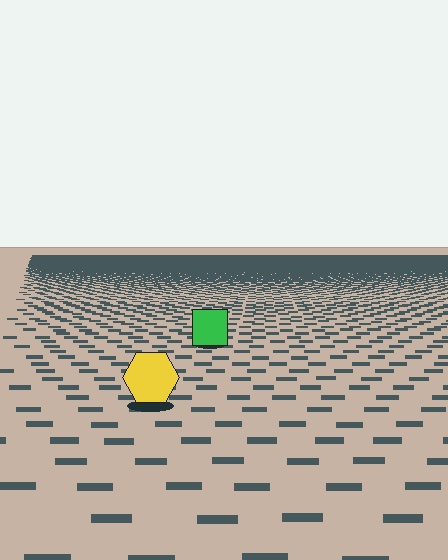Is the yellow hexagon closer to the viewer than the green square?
Yes. The yellow hexagon is closer — you can tell from the texture gradient: the ground texture is coarser near it.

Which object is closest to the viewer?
The yellow hexagon is closest. The texture marks near it are larger and more spread out.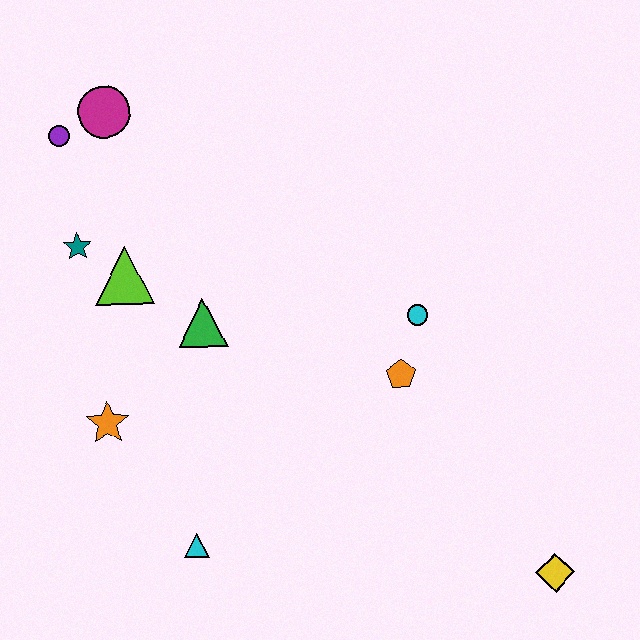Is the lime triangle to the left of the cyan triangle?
Yes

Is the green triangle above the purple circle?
No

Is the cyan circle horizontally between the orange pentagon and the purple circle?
No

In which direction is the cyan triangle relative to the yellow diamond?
The cyan triangle is to the left of the yellow diamond.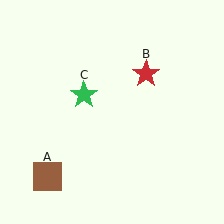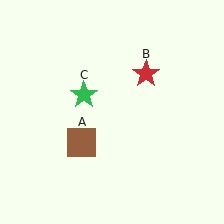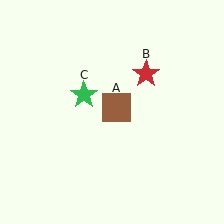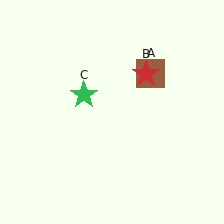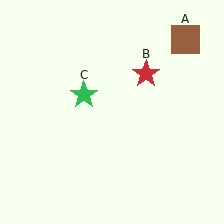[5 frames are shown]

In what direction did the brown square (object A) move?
The brown square (object A) moved up and to the right.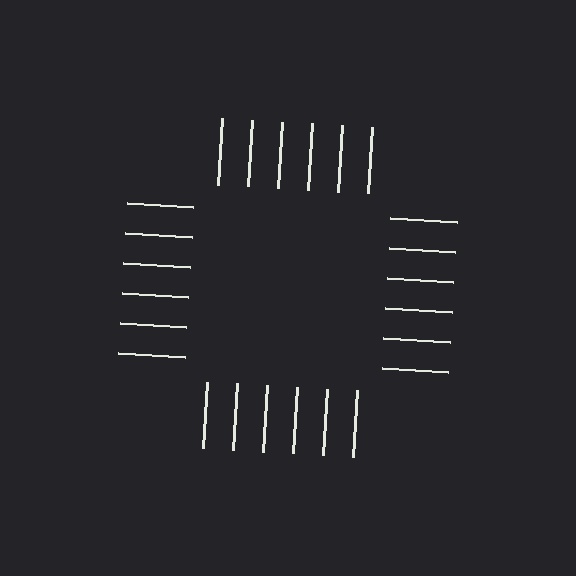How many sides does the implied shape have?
4 sides — the line-ends trace a square.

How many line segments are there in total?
24 — 6 along each of the 4 edges.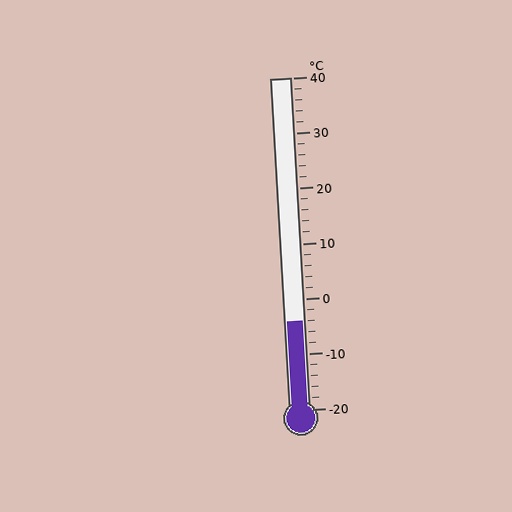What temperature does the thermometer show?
The thermometer shows approximately -4°C.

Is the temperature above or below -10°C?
The temperature is above -10°C.